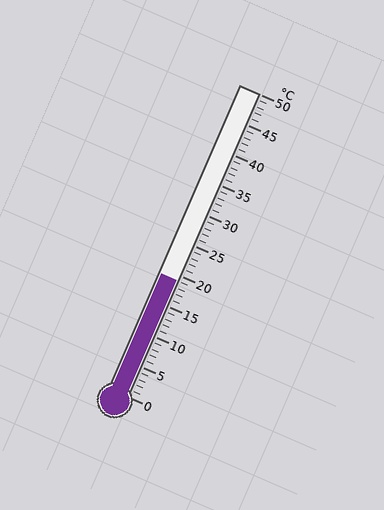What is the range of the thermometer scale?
The thermometer scale ranges from 0°C to 50°C.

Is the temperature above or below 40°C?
The temperature is below 40°C.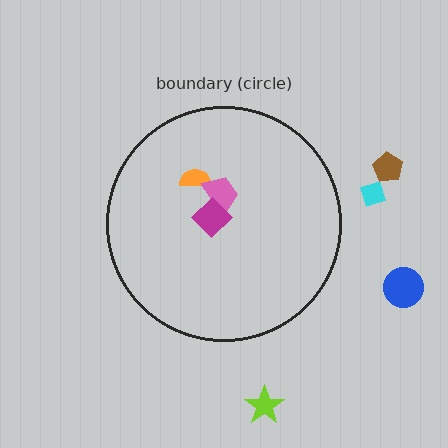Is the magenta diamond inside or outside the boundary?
Inside.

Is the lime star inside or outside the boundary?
Outside.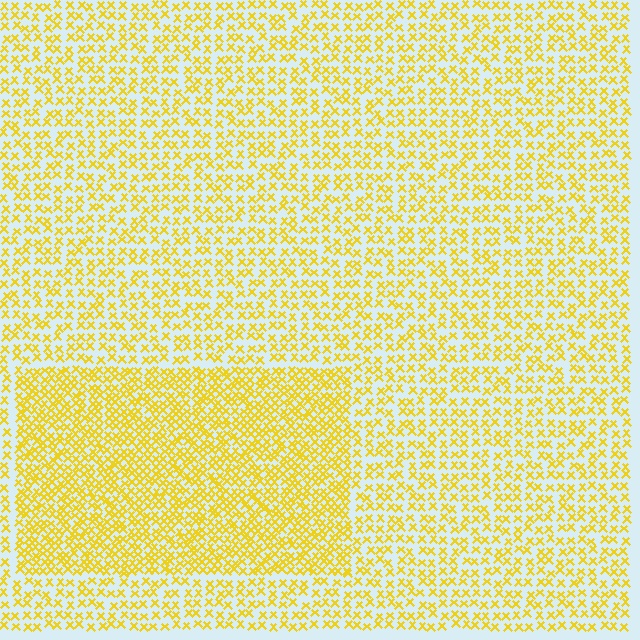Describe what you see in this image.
The image contains small yellow elements arranged at two different densities. A rectangle-shaped region is visible where the elements are more densely packed than the surrounding area.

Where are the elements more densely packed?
The elements are more densely packed inside the rectangle boundary.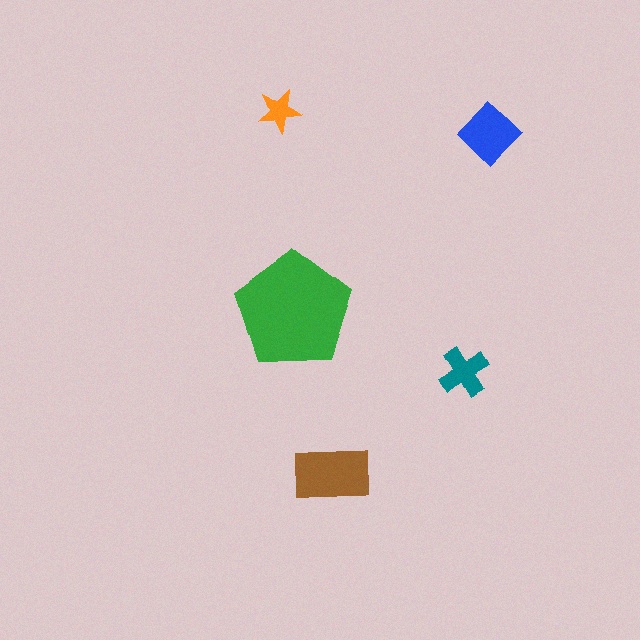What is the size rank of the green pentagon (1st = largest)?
1st.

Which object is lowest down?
The brown rectangle is bottommost.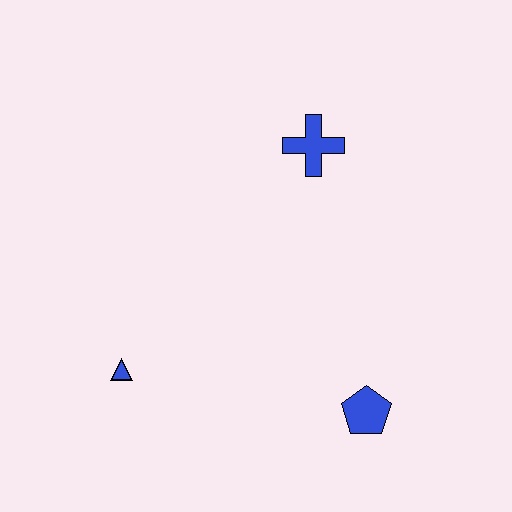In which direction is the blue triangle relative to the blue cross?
The blue triangle is below the blue cross.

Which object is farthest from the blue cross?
The blue triangle is farthest from the blue cross.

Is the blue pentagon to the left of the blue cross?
No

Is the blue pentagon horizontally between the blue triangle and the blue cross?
No